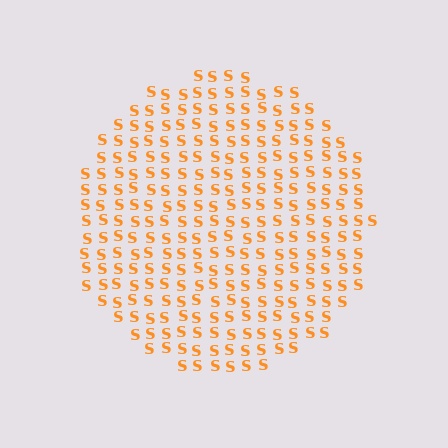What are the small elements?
The small elements are letter S's.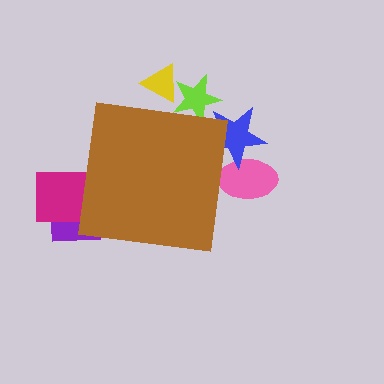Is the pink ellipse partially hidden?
Yes, the pink ellipse is partially hidden behind the brown square.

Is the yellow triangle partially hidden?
Yes, the yellow triangle is partially hidden behind the brown square.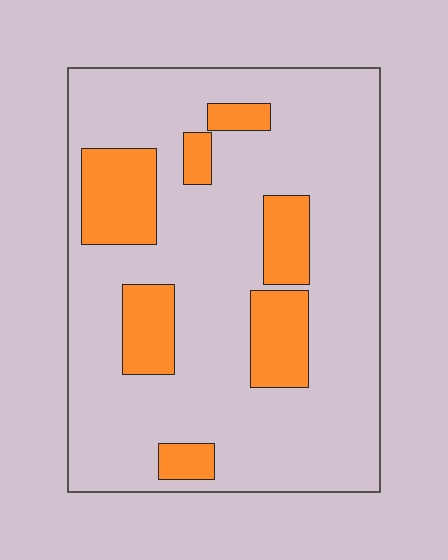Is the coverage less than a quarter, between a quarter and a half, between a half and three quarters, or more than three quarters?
Less than a quarter.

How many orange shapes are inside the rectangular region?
7.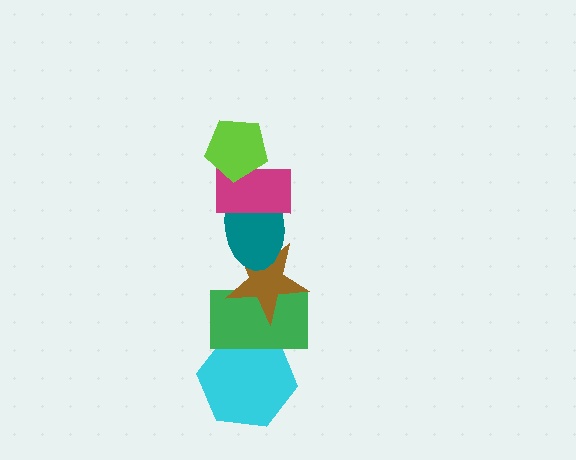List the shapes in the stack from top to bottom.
From top to bottom: the lime pentagon, the magenta rectangle, the teal ellipse, the brown star, the green rectangle, the cyan hexagon.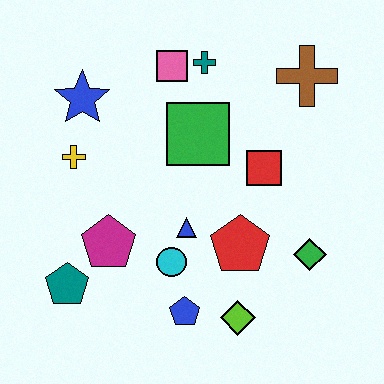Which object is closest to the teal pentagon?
The magenta pentagon is closest to the teal pentagon.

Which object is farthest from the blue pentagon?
The brown cross is farthest from the blue pentagon.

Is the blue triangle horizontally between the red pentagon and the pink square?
Yes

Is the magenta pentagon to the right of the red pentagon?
No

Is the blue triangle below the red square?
Yes